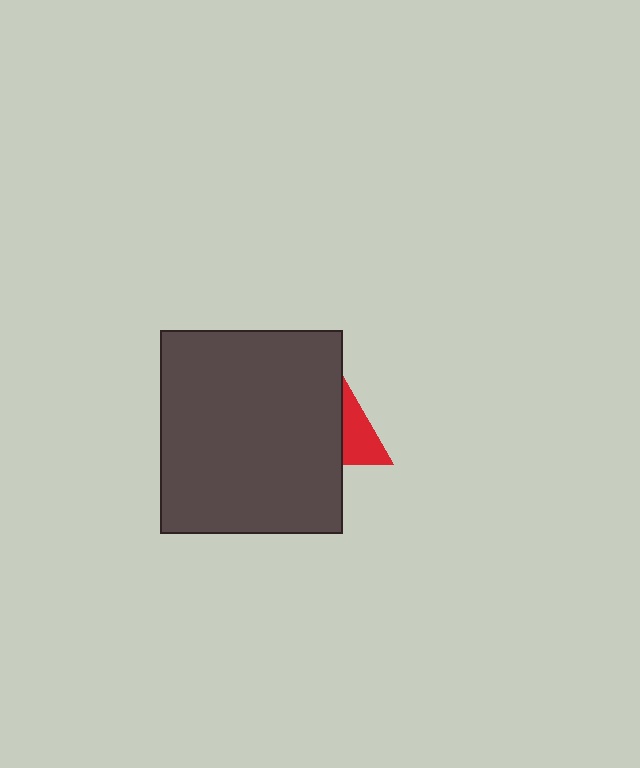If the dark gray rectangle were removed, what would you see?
You would see the complete red triangle.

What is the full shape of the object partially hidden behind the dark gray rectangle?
The partially hidden object is a red triangle.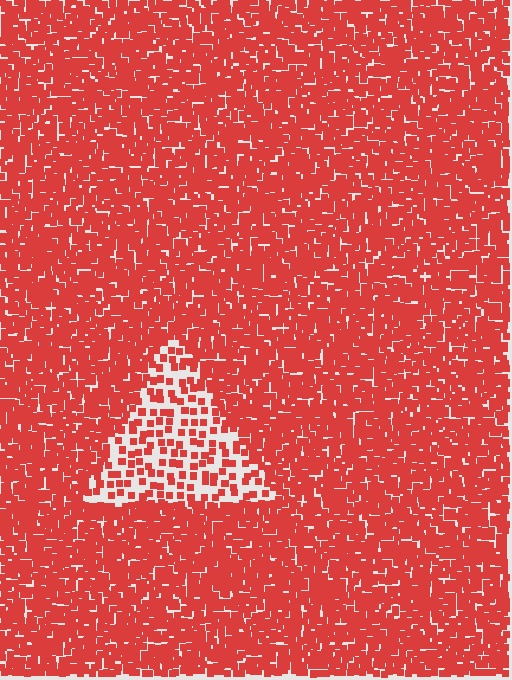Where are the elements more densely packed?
The elements are more densely packed outside the triangle boundary.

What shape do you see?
I see a triangle.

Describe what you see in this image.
The image contains small red elements arranged at two different densities. A triangle-shaped region is visible where the elements are less densely packed than the surrounding area.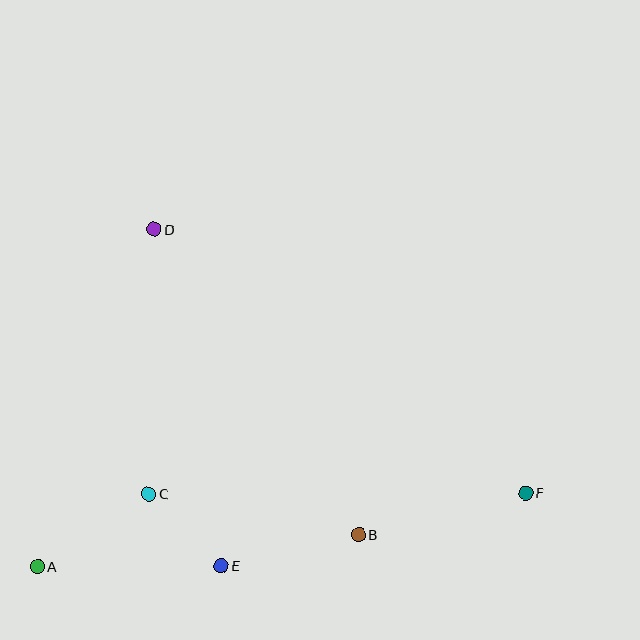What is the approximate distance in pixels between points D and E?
The distance between D and E is approximately 343 pixels.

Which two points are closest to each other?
Points C and E are closest to each other.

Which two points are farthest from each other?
Points A and F are farthest from each other.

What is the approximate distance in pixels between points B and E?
The distance between B and E is approximately 141 pixels.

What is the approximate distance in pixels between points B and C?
The distance between B and C is approximately 214 pixels.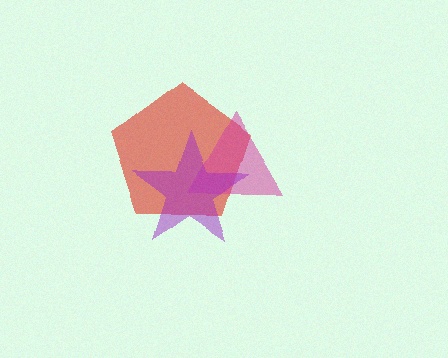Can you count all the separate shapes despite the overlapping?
Yes, there are 3 separate shapes.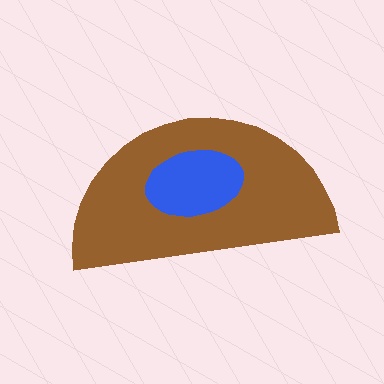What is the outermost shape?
The brown semicircle.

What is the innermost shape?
The blue ellipse.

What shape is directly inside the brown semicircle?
The blue ellipse.